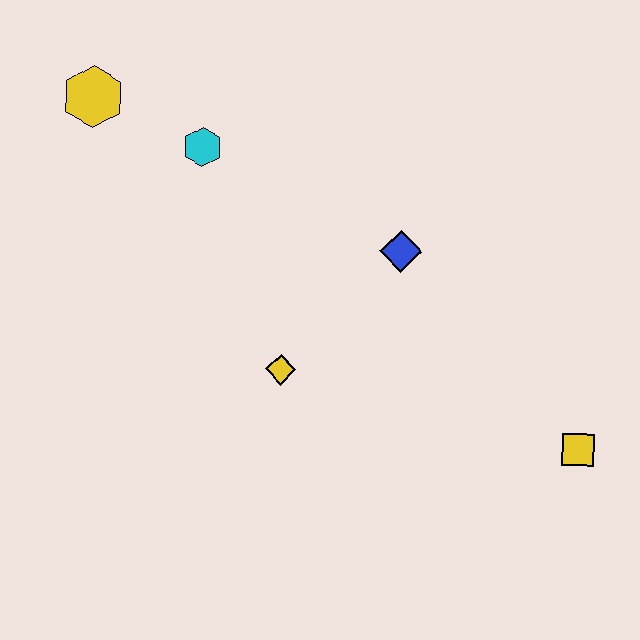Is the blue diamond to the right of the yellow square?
No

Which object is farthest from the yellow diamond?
The yellow hexagon is farthest from the yellow diamond.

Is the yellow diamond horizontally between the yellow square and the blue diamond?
No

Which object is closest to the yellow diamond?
The blue diamond is closest to the yellow diamond.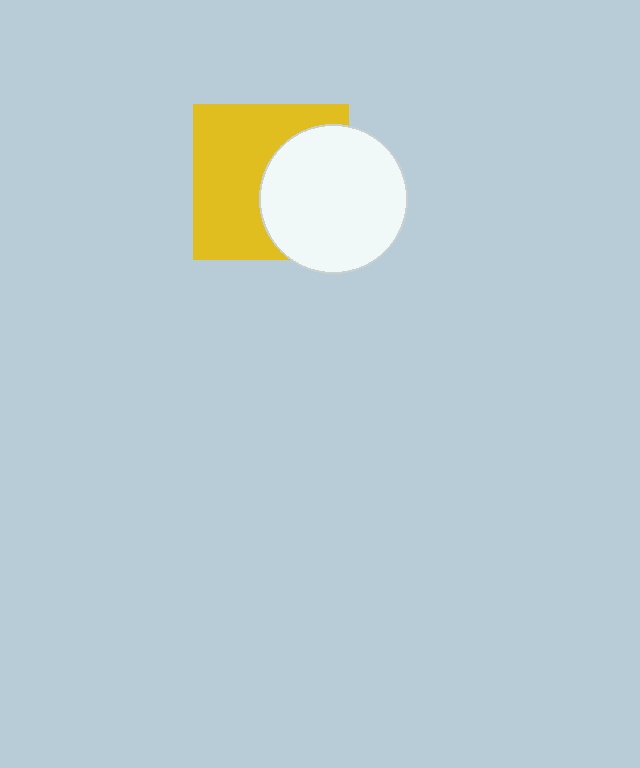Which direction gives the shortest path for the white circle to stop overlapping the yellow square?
Moving right gives the shortest separation.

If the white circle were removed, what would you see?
You would see the complete yellow square.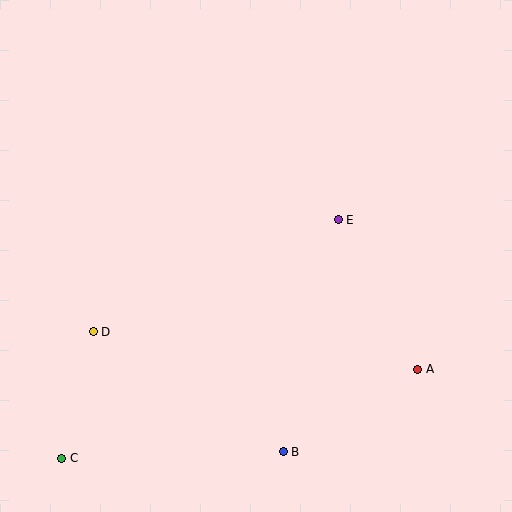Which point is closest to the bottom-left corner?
Point C is closest to the bottom-left corner.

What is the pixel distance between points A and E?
The distance between A and E is 169 pixels.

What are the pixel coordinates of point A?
Point A is at (418, 369).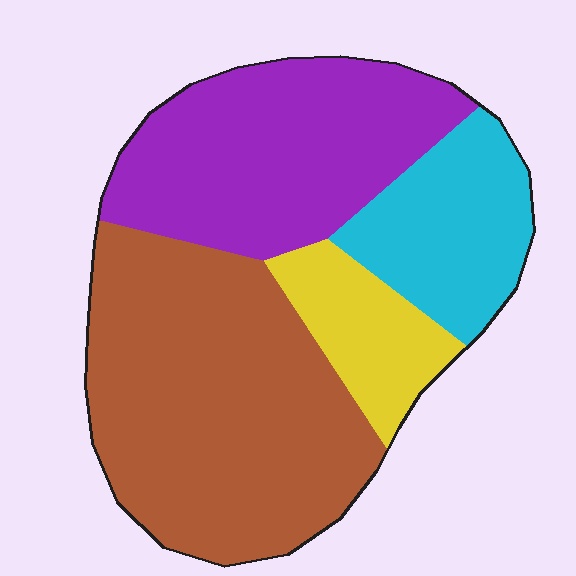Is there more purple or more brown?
Brown.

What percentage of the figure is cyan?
Cyan takes up about one sixth (1/6) of the figure.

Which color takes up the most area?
Brown, at roughly 45%.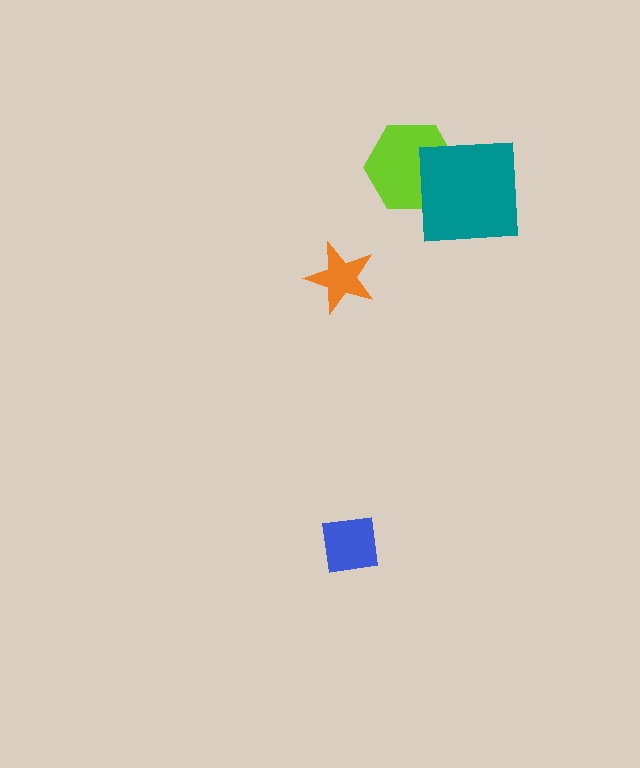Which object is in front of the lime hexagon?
The teal square is in front of the lime hexagon.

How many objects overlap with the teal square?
1 object overlaps with the teal square.